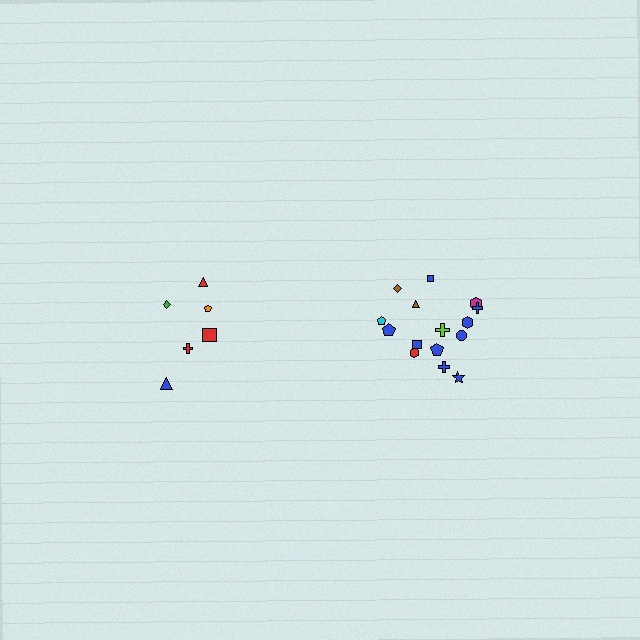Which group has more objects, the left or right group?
The right group.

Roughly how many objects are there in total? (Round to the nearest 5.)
Roughly 20 objects in total.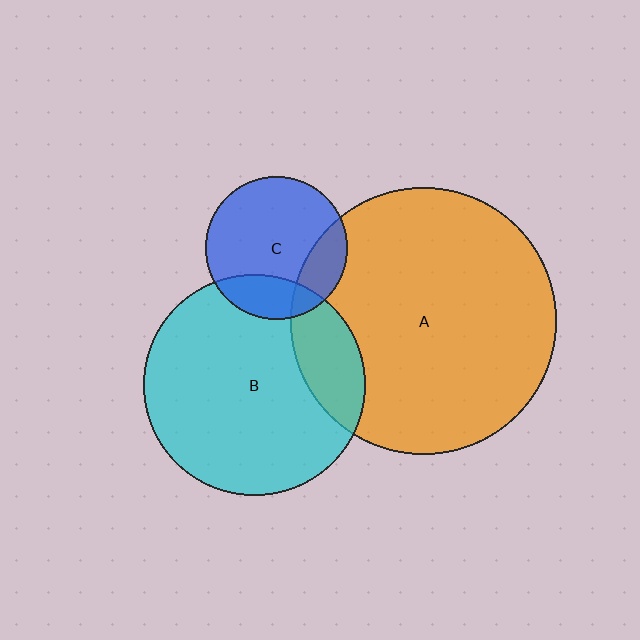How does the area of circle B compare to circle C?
Approximately 2.4 times.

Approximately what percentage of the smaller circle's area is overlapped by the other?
Approximately 20%.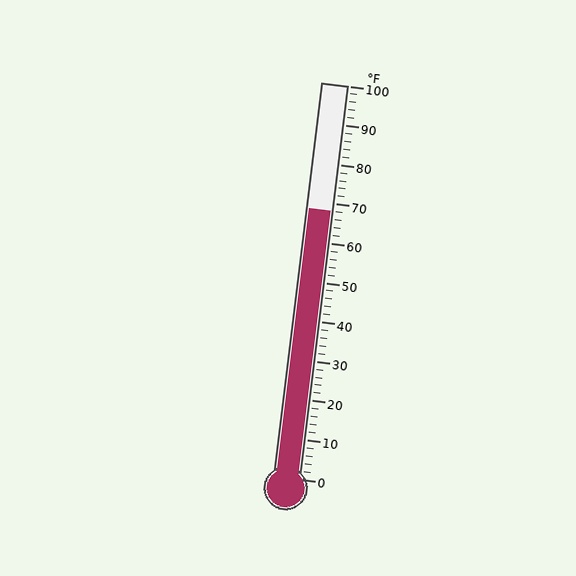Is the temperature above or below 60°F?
The temperature is above 60°F.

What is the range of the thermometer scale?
The thermometer scale ranges from 0°F to 100°F.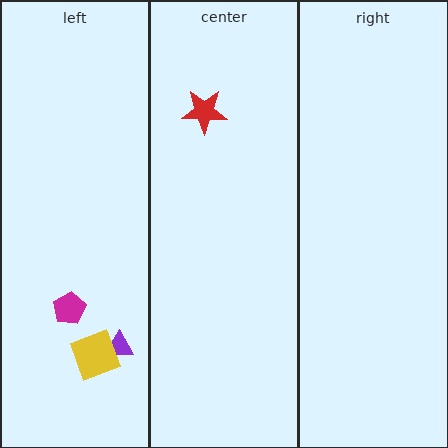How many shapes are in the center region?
1.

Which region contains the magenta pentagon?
The left region.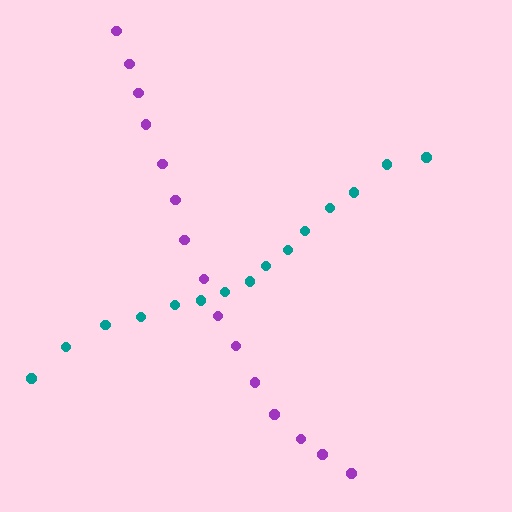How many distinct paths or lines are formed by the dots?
There are 2 distinct paths.